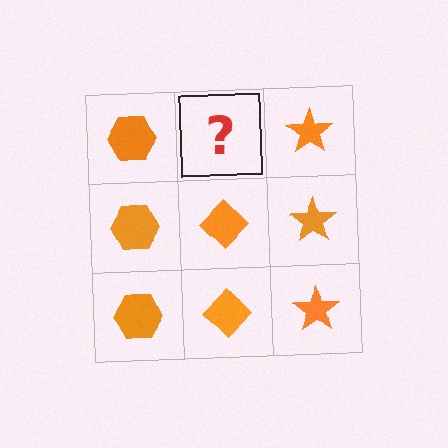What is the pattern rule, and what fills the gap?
The rule is that each column has a consistent shape. The gap should be filled with an orange diamond.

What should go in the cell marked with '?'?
The missing cell should contain an orange diamond.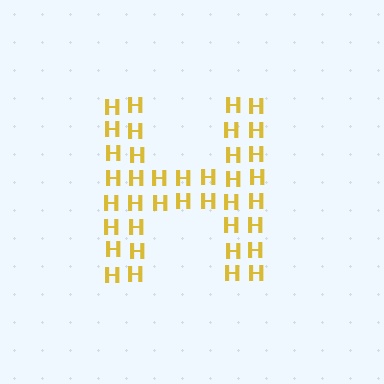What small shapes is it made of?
It is made of small letter H's.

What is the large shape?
The large shape is the letter H.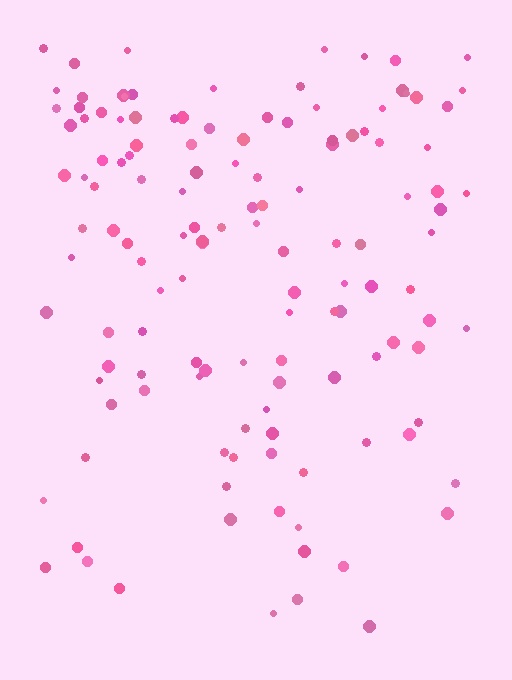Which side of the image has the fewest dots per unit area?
The bottom.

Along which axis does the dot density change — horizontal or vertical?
Vertical.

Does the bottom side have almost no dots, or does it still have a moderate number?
Still a moderate number, just noticeably fewer than the top.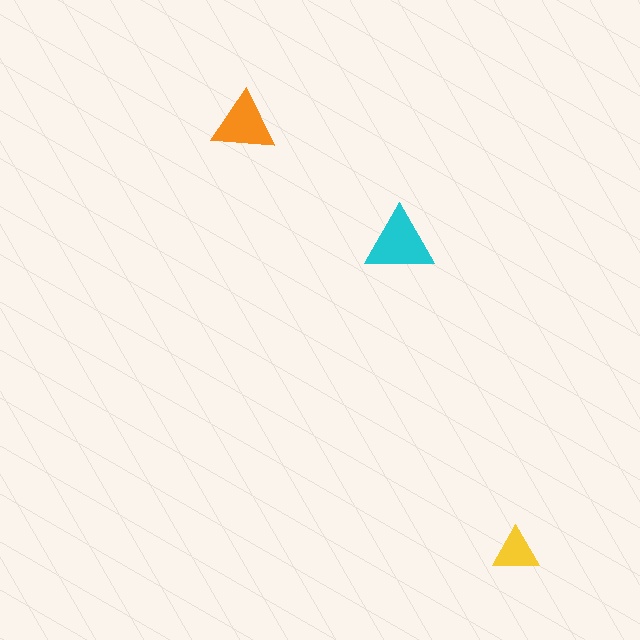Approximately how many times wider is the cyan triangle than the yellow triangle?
About 1.5 times wider.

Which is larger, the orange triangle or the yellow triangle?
The orange one.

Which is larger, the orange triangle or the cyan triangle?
The cyan one.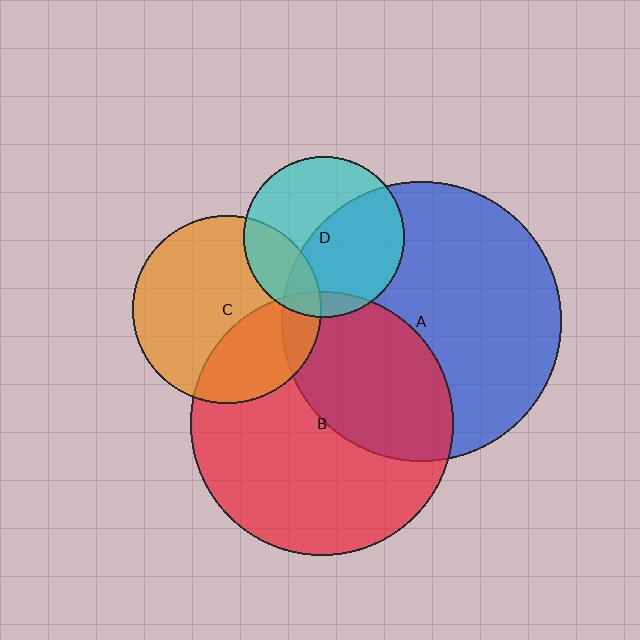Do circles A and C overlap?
Yes.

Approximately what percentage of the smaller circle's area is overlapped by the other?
Approximately 10%.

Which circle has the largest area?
Circle A (blue).